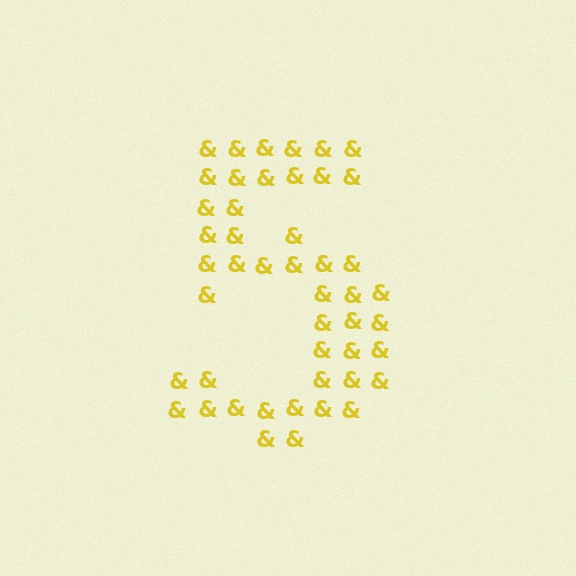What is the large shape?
The large shape is the digit 5.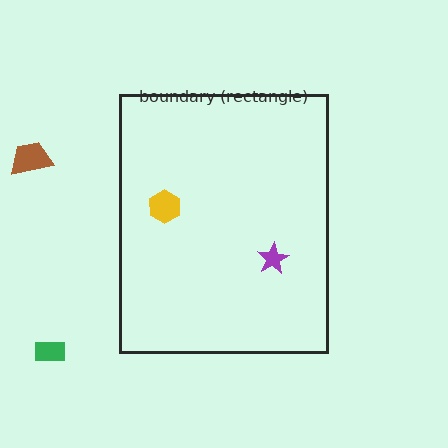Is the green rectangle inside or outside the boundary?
Outside.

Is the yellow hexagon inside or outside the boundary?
Inside.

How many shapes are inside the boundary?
2 inside, 2 outside.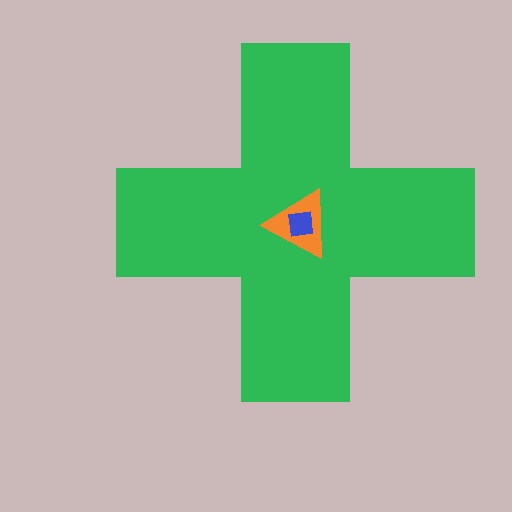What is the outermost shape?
The green cross.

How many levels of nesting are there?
3.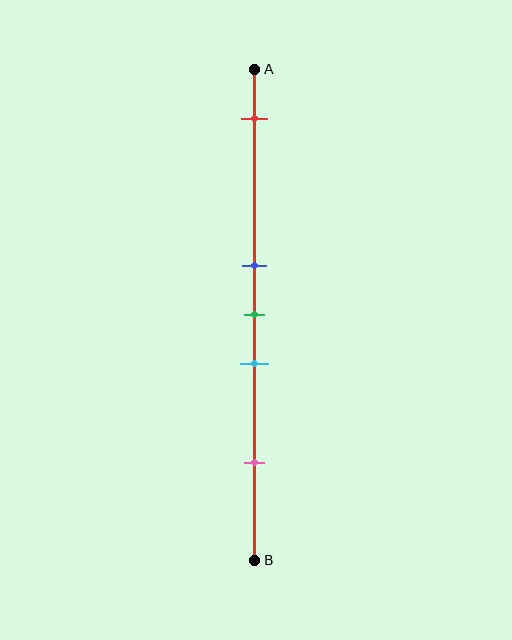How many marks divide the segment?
There are 5 marks dividing the segment.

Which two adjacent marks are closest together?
The blue and green marks are the closest adjacent pair.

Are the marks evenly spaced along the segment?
No, the marks are not evenly spaced.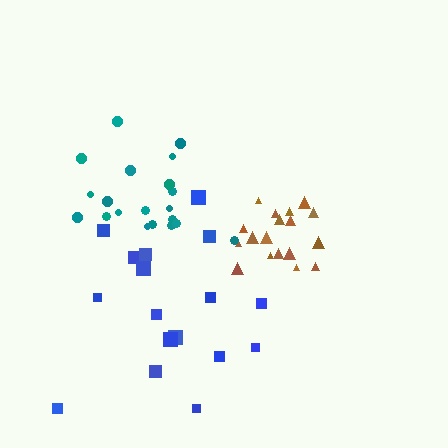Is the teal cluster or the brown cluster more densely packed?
Brown.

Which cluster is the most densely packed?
Brown.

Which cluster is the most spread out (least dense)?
Blue.